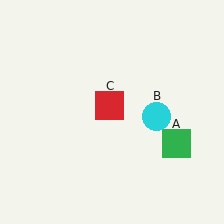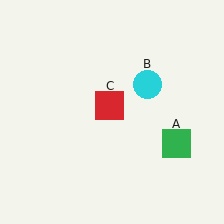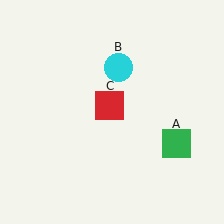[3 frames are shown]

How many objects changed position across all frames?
1 object changed position: cyan circle (object B).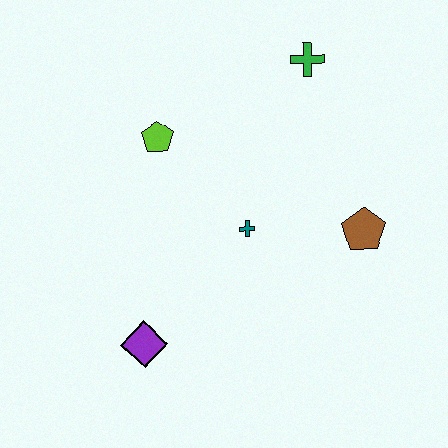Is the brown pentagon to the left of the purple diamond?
No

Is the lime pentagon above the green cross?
No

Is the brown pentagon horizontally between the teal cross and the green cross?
No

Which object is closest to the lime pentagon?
The teal cross is closest to the lime pentagon.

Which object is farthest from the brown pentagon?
The purple diamond is farthest from the brown pentagon.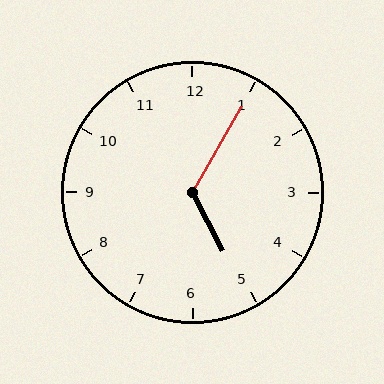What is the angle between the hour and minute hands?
Approximately 122 degrees.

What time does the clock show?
5:05.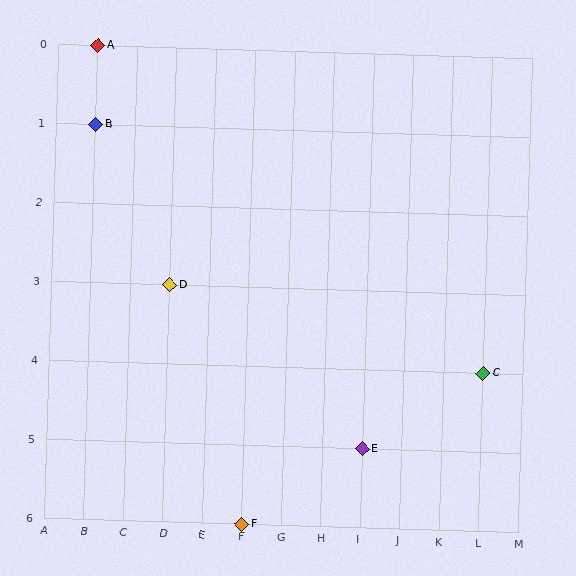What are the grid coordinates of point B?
Point B is at grid coordinates (B, 1).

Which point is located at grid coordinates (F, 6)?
Point F is at (F, 6).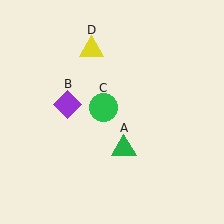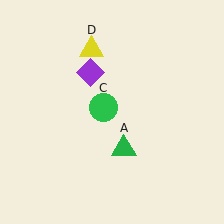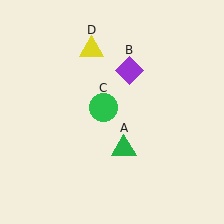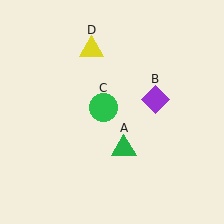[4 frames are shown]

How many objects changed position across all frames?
1 object changed position: purple diamond (object B).